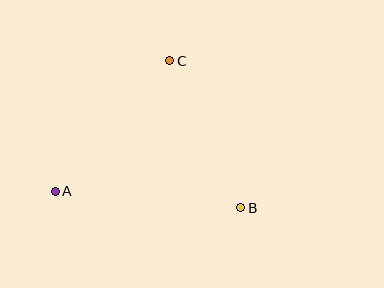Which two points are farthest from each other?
Points A and B are farthest from each other.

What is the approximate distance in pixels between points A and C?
The distance between A and C is approximately 174 pixels.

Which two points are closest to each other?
Points B and C are closest to each other.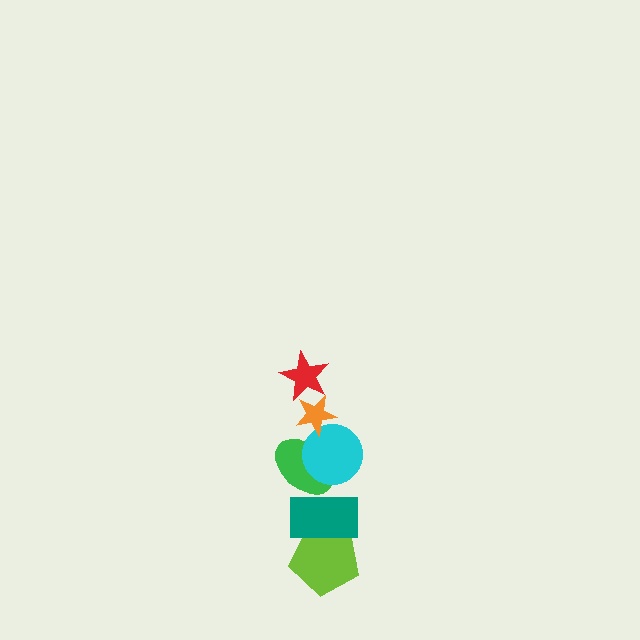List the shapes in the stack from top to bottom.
From top to bottom: the red star, the orange star, the cyan circle, the green ellipse, the teal rectangle, the lime pentagon.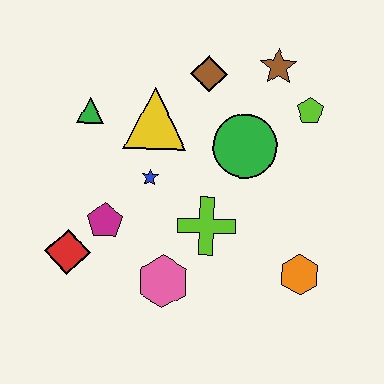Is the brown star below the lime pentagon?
No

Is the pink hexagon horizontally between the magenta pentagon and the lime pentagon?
Yes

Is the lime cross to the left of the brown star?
Yes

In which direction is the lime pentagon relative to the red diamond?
The lime pentagon is to the right of the red diamond.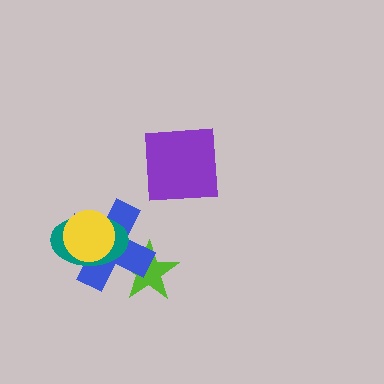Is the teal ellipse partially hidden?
Yes, it is partially covered by another shape.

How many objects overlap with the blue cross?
3 objects overlap with the blue cross.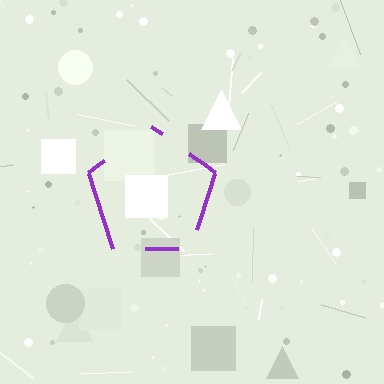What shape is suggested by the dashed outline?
The dashed outline suggests a pentagon.